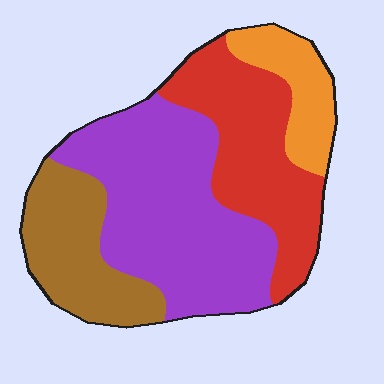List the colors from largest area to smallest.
From largest to smallest: purple, red, brown, orange.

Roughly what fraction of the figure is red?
Red takes up about one quarter (1/4) of the figure.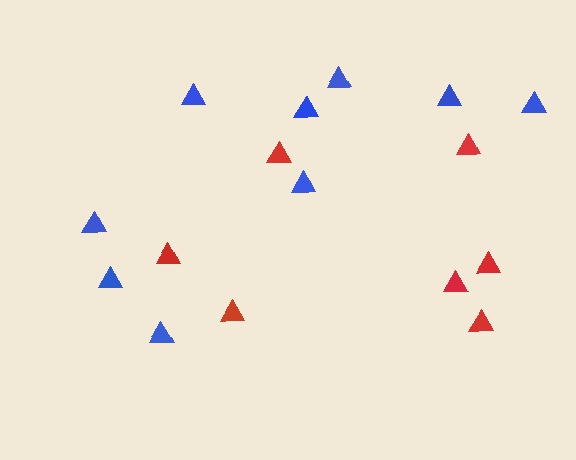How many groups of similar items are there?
There are 2 groups: one group of blue triangles (9) and one group of red triangles (7).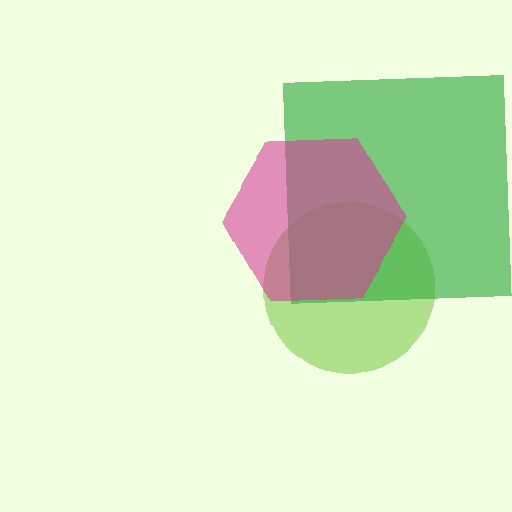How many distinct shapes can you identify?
There are 3 distinct shapes: a lime circle, a green square, a magenta hexagon.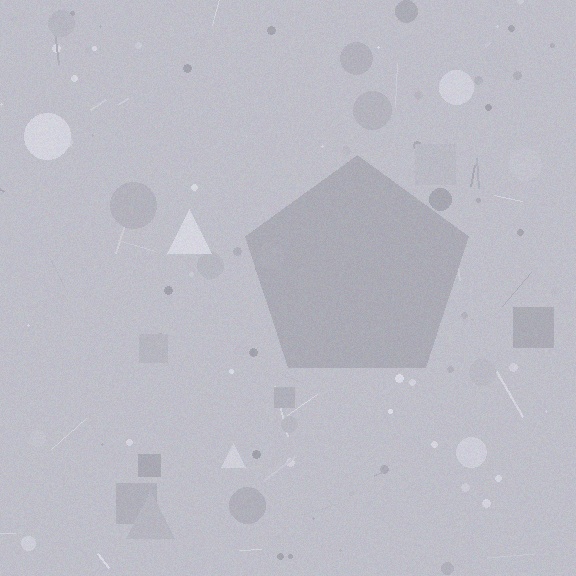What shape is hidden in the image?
A pentagon is hidden in the image.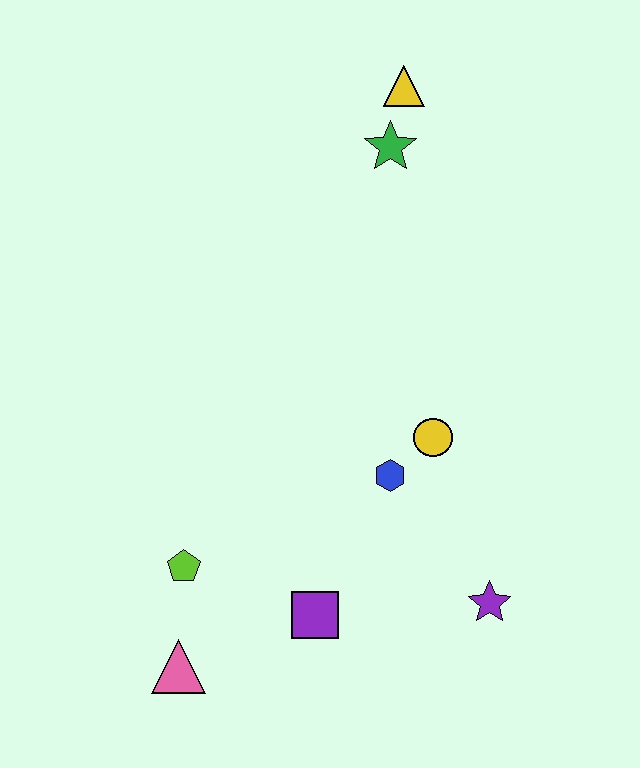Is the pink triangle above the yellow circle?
No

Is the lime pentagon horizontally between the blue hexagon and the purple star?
No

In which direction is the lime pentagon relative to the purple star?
The lime pentagon is to the left of the purple star.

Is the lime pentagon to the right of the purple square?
No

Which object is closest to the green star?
The yellow triangle is closest to the green star.